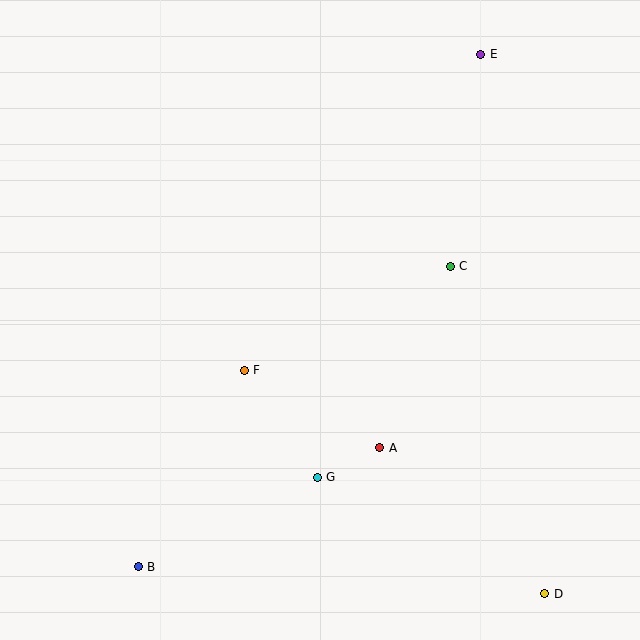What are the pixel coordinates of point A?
Point A is at (380, 448).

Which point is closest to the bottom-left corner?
Point B is closest to the bottom-left corner.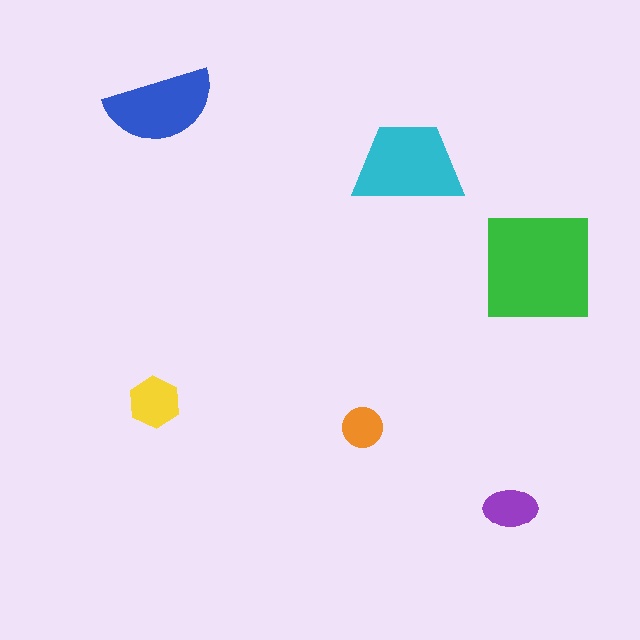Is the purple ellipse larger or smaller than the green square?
Smaller.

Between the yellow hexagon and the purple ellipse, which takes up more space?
The yellow hexagon.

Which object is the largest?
The green square.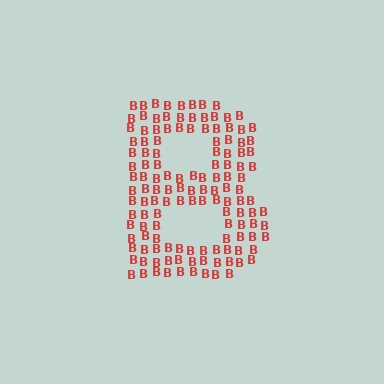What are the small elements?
The small elements are letter B's.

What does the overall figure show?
The overall figure shows the letter B.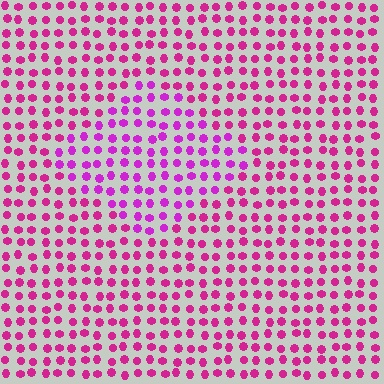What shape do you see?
I see a diamond.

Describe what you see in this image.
The image is filled with small magenta elements in a uniform arrangement. A diamond-shaped region is visible where the elements are tinted to a slightly different hue, forming a subtle color boundary.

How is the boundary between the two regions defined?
The boundary is defined purely by a slight shift in hue (about 24 degrees). Spacing, size, and orientation are identical on both sides.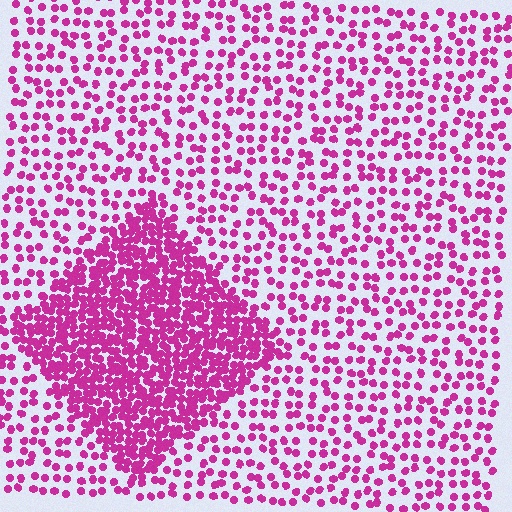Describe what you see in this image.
The image contains small magenta elements arranged at two different densities. A diamond-shaped region is visible where the elements are more densely packed than the surrounding area.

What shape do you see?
I see a diamond.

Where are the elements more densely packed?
The elements are more densely packed inside the diamond boundary.